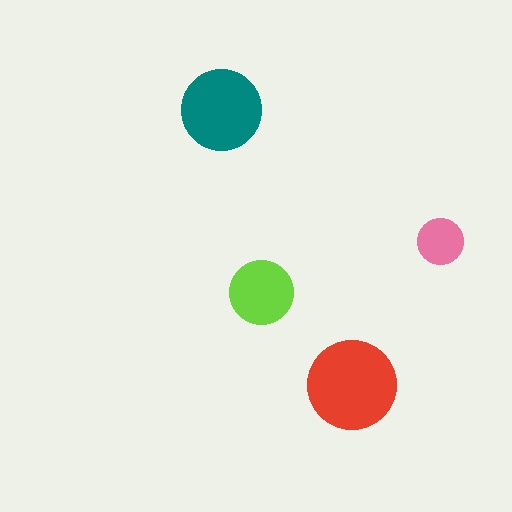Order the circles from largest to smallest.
the red one, the teal one, the lime one, the pink one.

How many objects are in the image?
There are 4 objects in the image.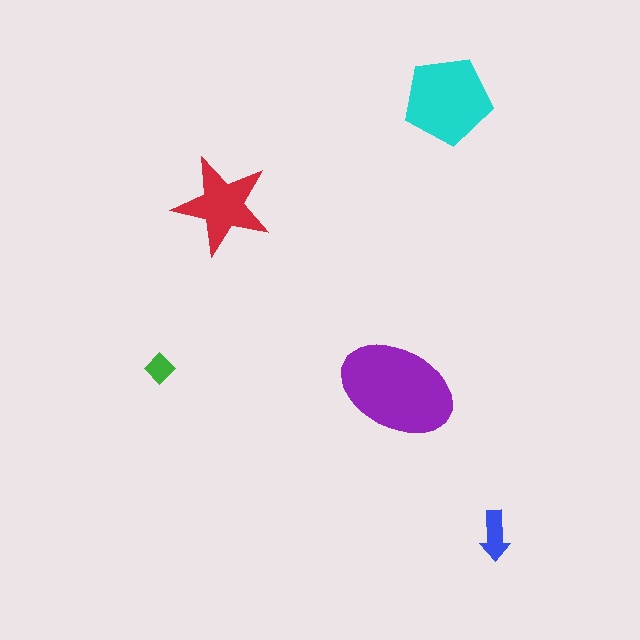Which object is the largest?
The purple ellipse.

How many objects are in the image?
There are 5 objects in the image.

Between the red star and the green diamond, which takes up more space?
The red star.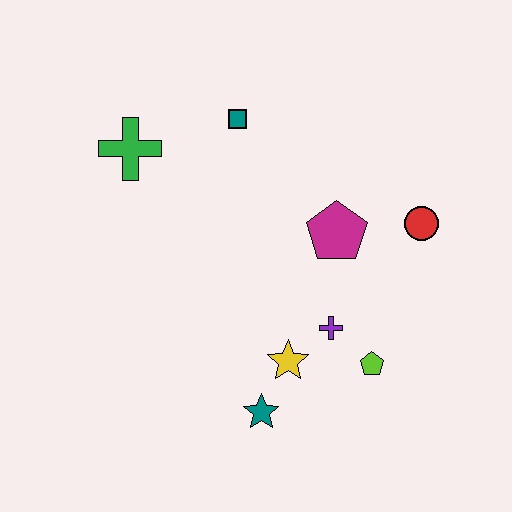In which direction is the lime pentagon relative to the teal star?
The lime pentagon is to the right of the teal star.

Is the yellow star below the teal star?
No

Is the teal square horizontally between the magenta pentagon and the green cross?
Yes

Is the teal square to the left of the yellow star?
Yes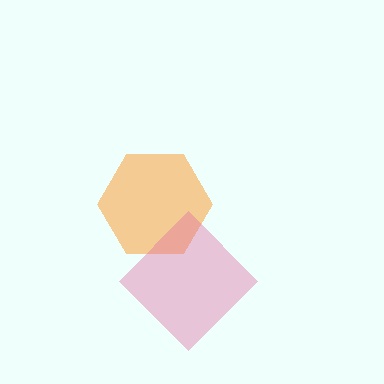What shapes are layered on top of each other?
The layered shapes are: an orange hexagon, a pink diamond.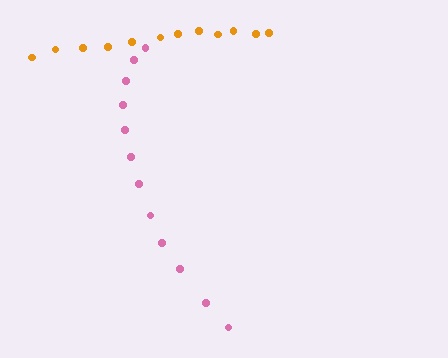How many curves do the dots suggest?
There are 2 distinct paths.